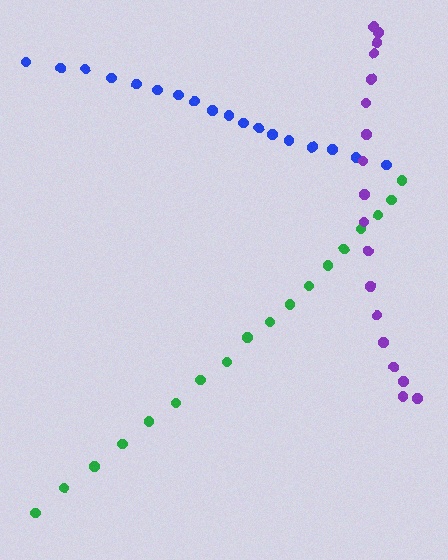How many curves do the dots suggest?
There are 3 distinct paths.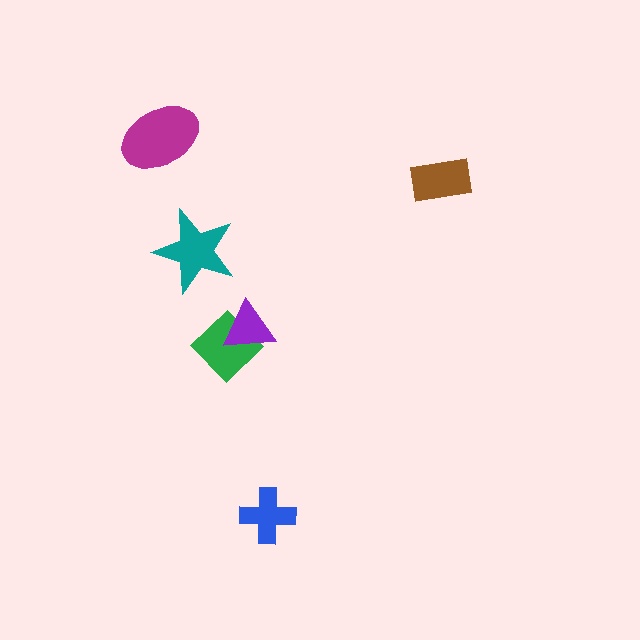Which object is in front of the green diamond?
The purple triangle is in front of the green diamond.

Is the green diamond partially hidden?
Yes, it is partially covered by another shape.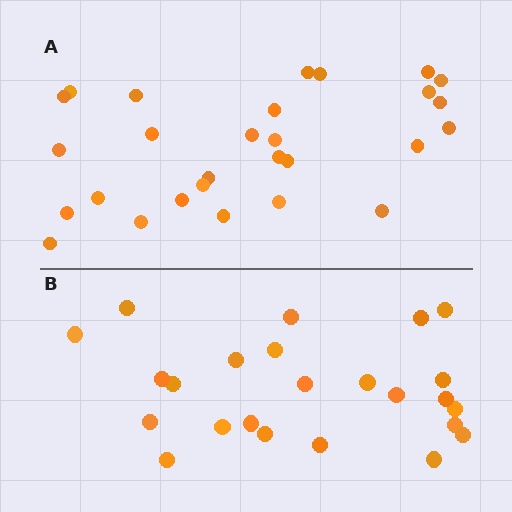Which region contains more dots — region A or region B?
Region A (the top region) has more dots.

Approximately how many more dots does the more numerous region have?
Region A has about 4 more dots than region B.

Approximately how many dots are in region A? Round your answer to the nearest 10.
About 30 dots. (The exact count is 28, which rounds to 30.)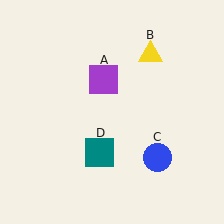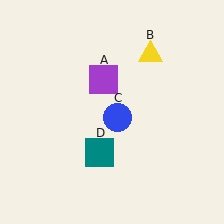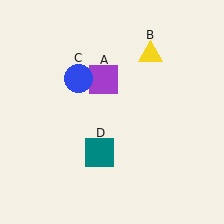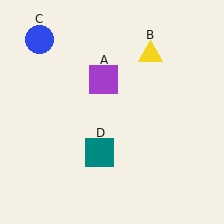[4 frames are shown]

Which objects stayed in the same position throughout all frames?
Purple square (object A) and yellow triangle (object B) and teal square (object D) remained stationary.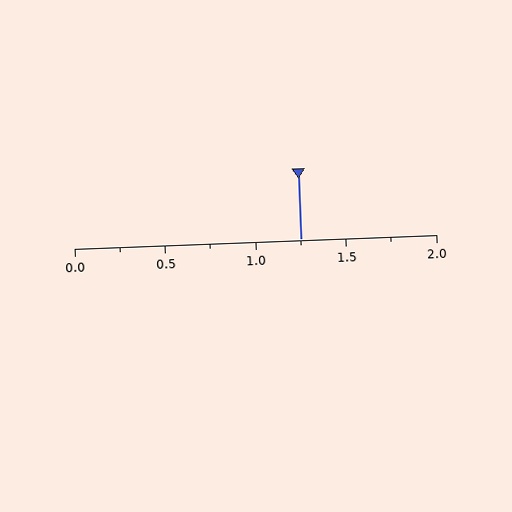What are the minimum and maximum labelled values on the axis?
The axis runs from 0.0 to 2.0.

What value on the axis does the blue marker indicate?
The marker indicates approximately 1.25.